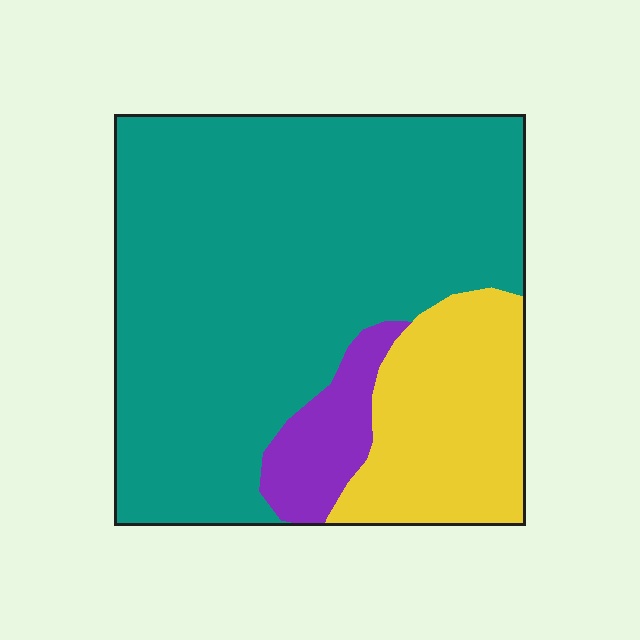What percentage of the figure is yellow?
Yellow covers around 20% of the figure.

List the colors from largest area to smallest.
From largest to smallest: teal, yellow, purple.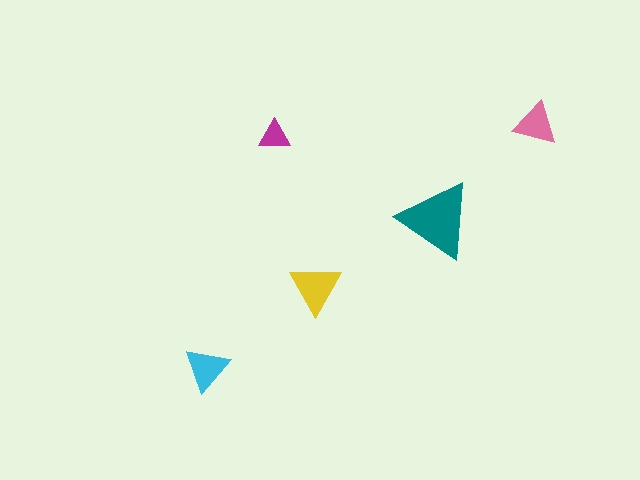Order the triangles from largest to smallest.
the teal one, the yellow one, the cyan one, the pink one, the magenta one.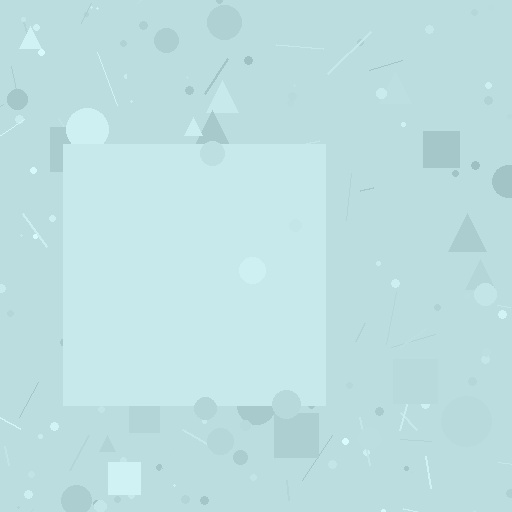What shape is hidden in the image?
A square is hidden in the image.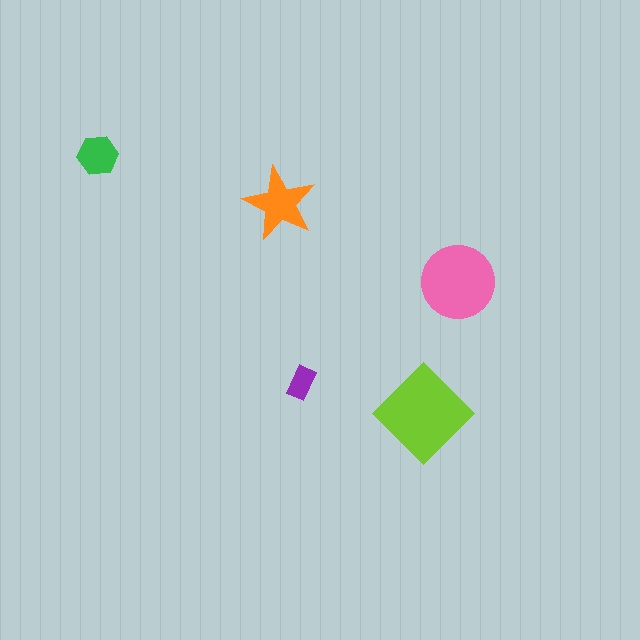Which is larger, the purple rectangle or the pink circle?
The pink circle.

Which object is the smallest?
The purple rectangle.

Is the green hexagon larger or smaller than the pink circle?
Smaller.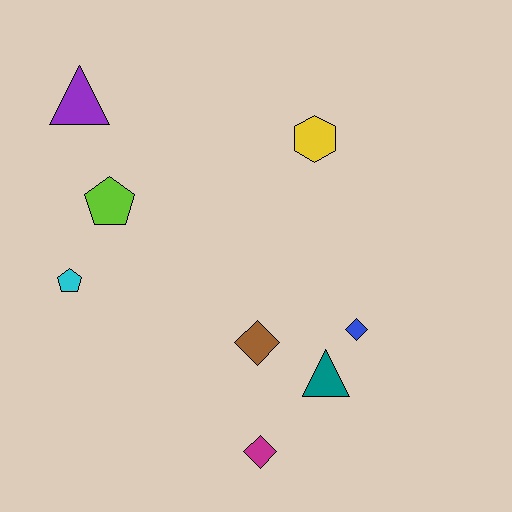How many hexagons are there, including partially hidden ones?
There is 1 hexagon.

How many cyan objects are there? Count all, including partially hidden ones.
There is 1 cyan object.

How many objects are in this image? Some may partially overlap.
There are 8 objects.